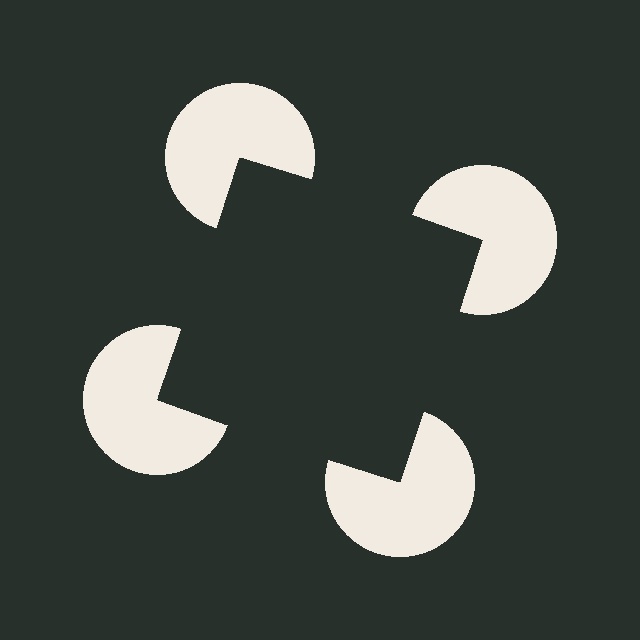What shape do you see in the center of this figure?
An illusory square — its edges are inferred from the aligned wedge cuts in the pac-man discs, not physically drawn.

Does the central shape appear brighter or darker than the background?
It typically appears slightly darker than the background, even though no actual brightness change is drawn.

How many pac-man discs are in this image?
There are 4 — one at each vertex of the illusory square.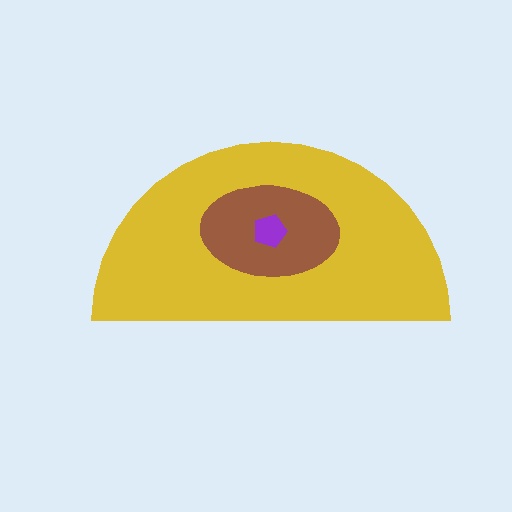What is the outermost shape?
The yellow semicircle.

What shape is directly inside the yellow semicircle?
The brown ellipse.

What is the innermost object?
The purple pentagon.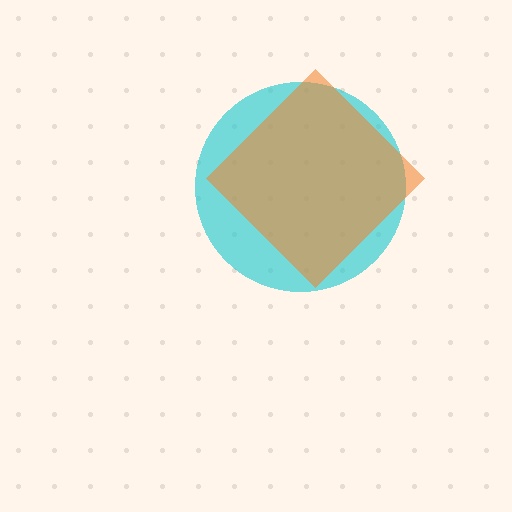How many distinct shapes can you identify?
There are 2 distinct shapes: a cyan circle, an orange diamond.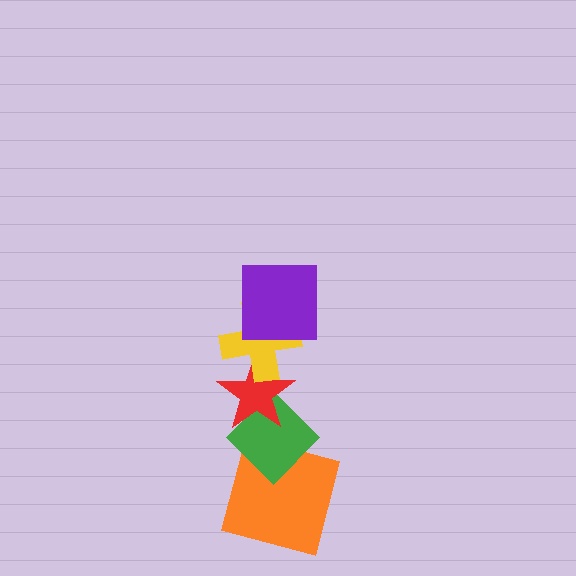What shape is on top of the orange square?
The green diamond is on top of the orange square.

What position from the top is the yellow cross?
The yellow cross is 2nd from the top.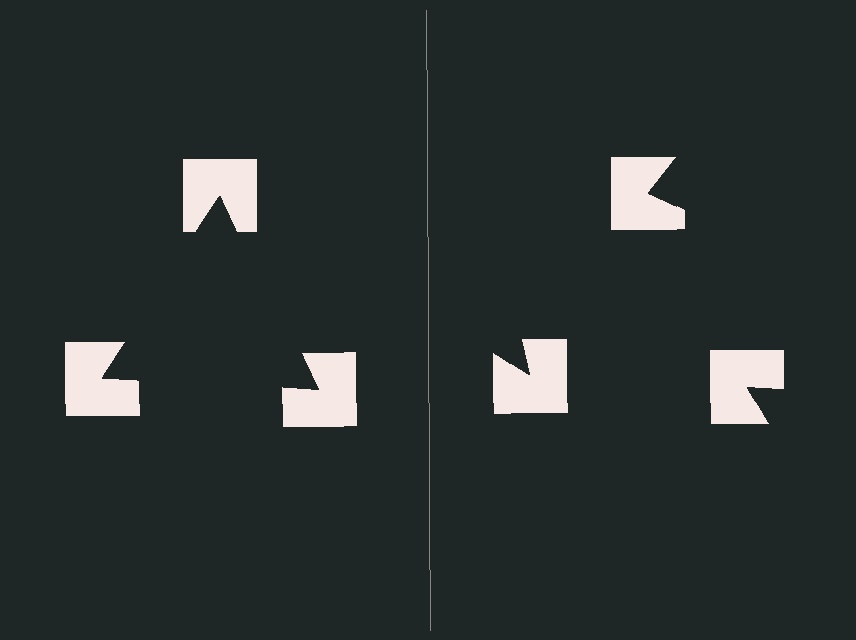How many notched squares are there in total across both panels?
6 — 3 on each side.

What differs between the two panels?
The notched squares are positioned identically on both sides; only the wedge orientations differ. On the left they align to a triangle; on the right they are misaligned.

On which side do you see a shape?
An illusory triangle appears on the left side. On the right side the wedge cuts are rotated, so no coherent shape forms.